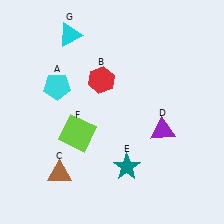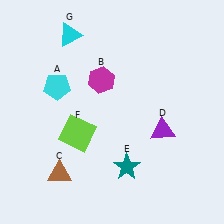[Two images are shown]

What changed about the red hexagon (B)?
In Image 1, B is red. In Image 2, it changed to magenta.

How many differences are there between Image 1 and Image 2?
There is 1 difference between the two images.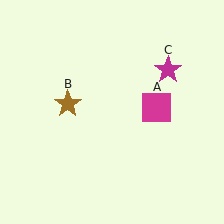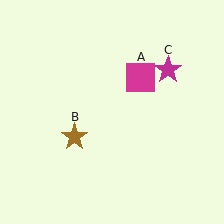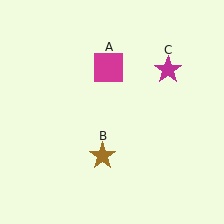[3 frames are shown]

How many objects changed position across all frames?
2 objects changed position: magenta square (object A), brown star (object B).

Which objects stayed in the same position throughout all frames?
Magenta star (object C) remained stationary.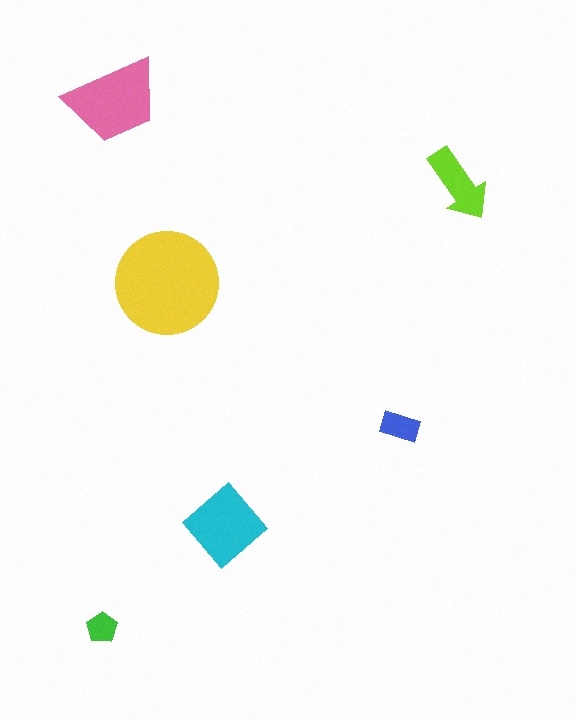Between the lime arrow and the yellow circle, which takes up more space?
The yellow circle.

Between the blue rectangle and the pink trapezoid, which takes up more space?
The pink trapezoid.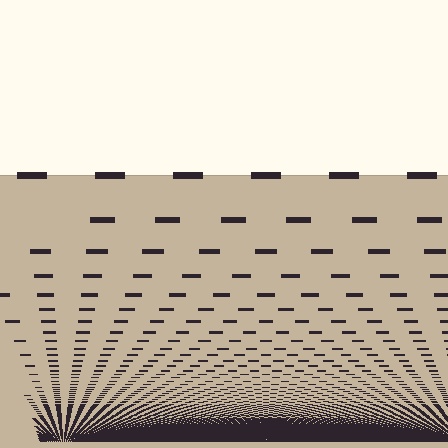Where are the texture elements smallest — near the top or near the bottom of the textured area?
Near the bottom.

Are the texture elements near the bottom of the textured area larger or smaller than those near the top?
Smaller. The gradient is inverted — elements near the bottom are smaller and denser.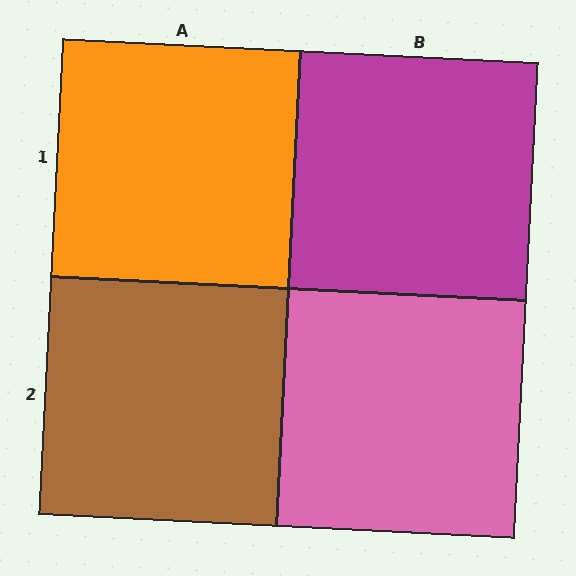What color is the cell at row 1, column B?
Magenta.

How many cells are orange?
1 cell is orange.